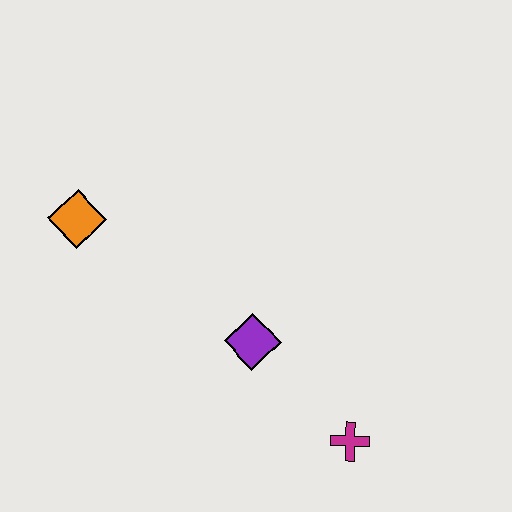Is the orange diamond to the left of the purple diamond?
Yes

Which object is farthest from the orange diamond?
The magenta cross is farthest from the orange diamond.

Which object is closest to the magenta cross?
The purple diamond is closest to the magenta cross.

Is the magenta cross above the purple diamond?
No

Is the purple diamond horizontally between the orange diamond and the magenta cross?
Yes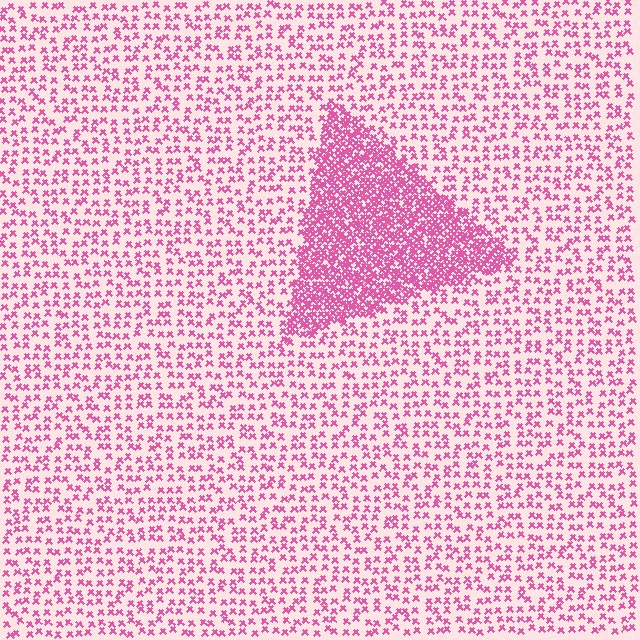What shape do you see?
I see a triangle.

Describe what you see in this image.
The image contains small pink elements arranged at two different densities. A triangle-shaped region is visible where the elements are more densely packed than the surrounding area.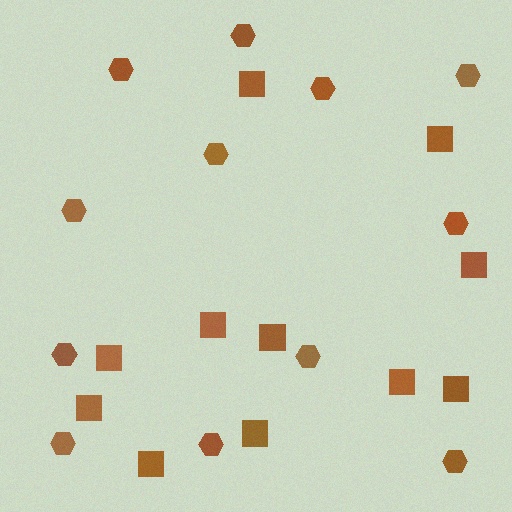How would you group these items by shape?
There are 2 groups: one group of hexagons (12) and one group of squares (11).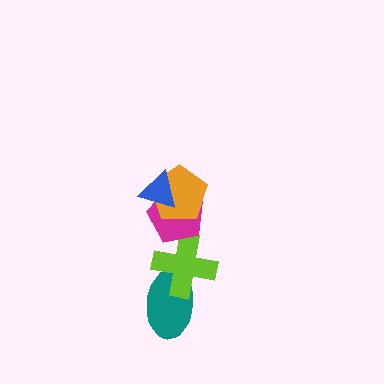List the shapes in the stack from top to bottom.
From top to bottom: the blue triangle, the orange pentagon, the magenta pentagon, the lime cross, the teal ellipse.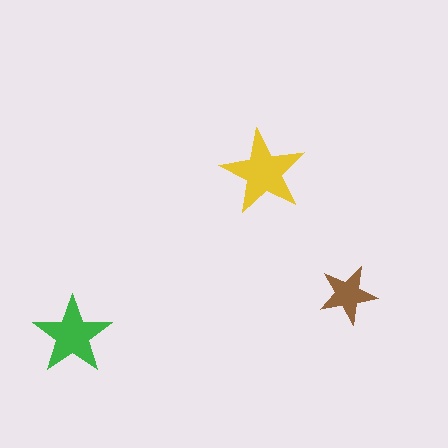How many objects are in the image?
There are 3 objects in the image.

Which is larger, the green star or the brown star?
The green one.